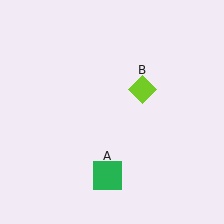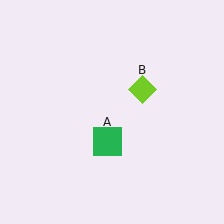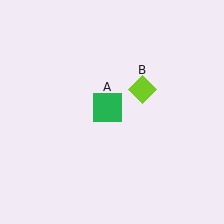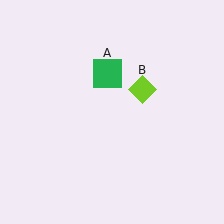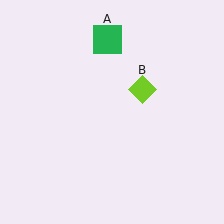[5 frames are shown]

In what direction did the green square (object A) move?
The green square (object A) moved up.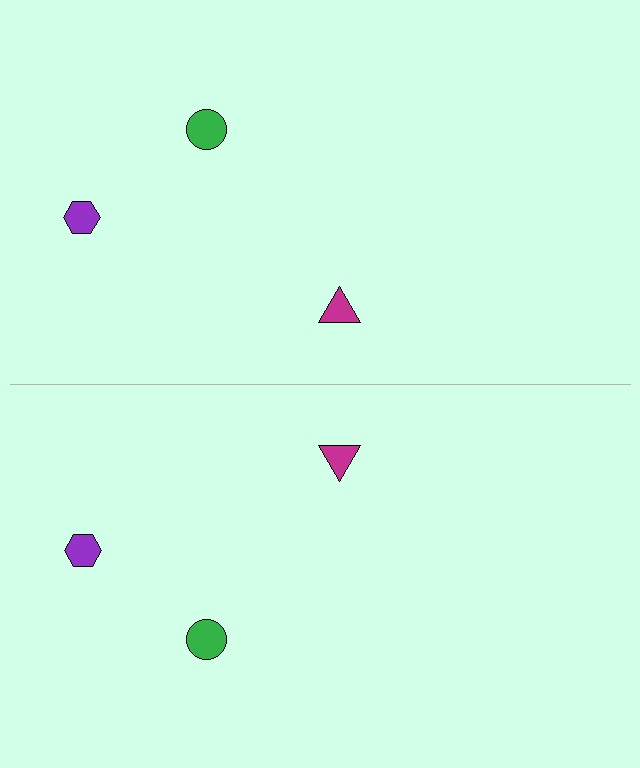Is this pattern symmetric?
Yes, this pattern has bilateral (reflection) symmetry.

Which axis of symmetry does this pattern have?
The pattern has a horizontal axis of symmetry running through the center of the image.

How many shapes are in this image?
There are 6 shapes in this image.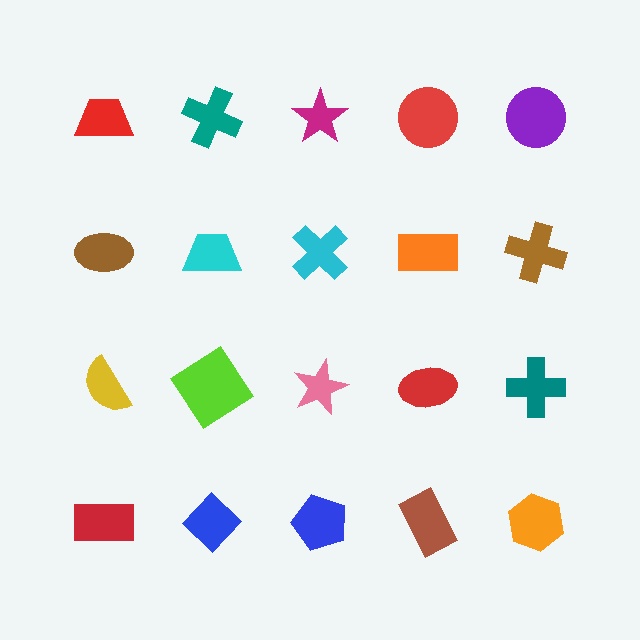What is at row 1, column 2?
A teal cross.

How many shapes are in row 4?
5 shapes.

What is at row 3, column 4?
A red ellipse.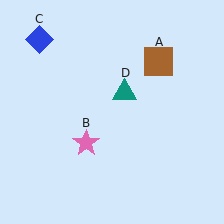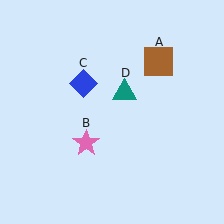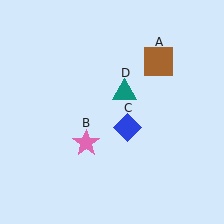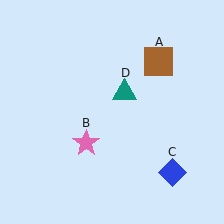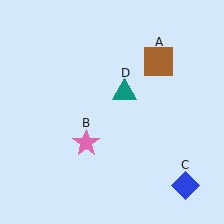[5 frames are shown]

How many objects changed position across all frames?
1 object changed position: blue diamond (object C).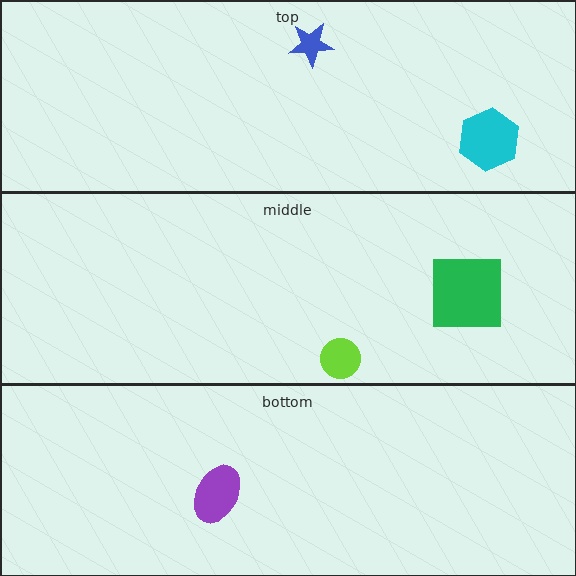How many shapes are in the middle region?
2.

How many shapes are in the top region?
2.